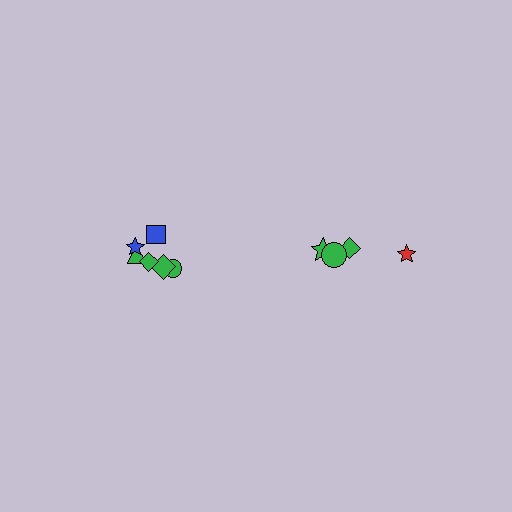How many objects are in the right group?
There are 4 objects.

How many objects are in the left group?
There are 6 objects.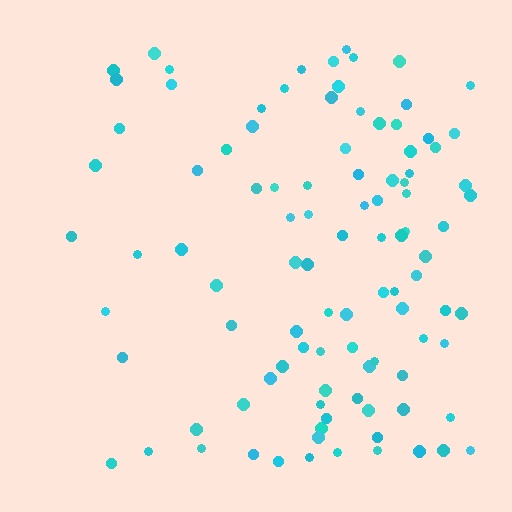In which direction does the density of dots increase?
From left to right, with the right side densest.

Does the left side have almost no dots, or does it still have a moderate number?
Still a moderate number, just noticeably fewer than the right.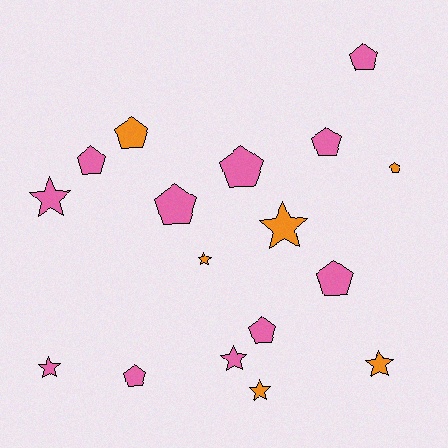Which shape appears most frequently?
Pentagon, with 10 objects.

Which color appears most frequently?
Pink, with 11 objects.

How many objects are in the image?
There are 17 objects.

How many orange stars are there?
There are 4 orange stars.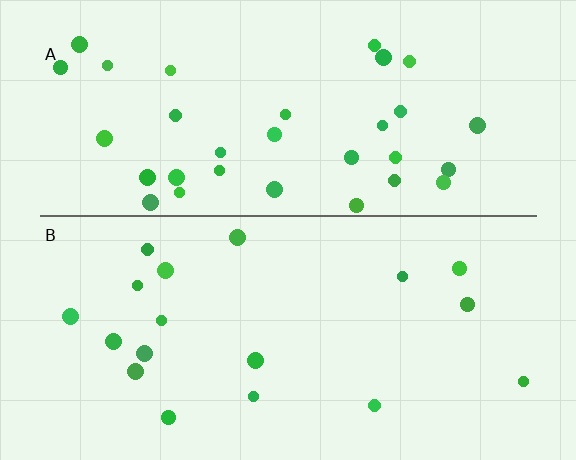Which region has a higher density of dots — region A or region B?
A (the top).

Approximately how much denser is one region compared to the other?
Approximately 1.9× — region A over region B.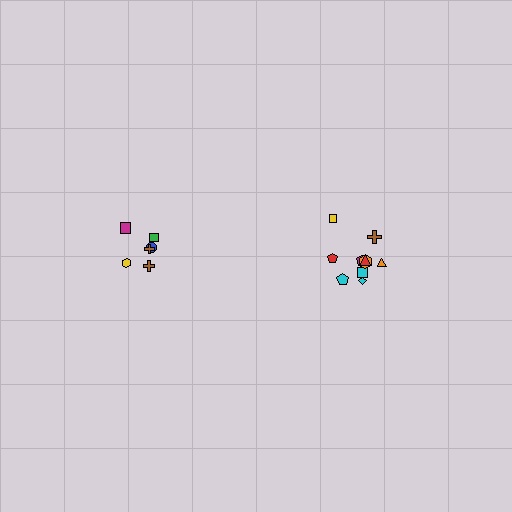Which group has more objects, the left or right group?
The right group.